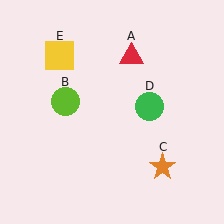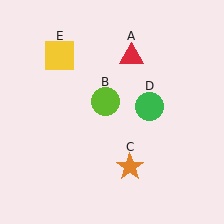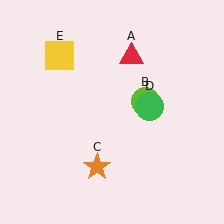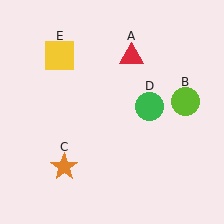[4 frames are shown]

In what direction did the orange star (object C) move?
The orange star (object C) moved left.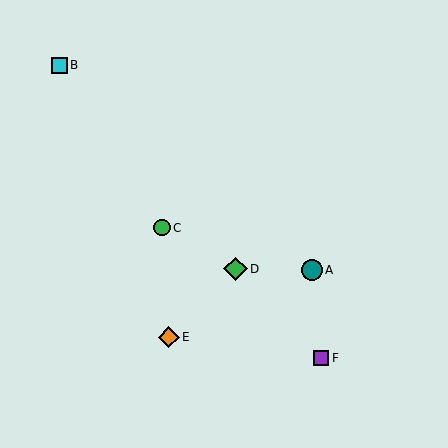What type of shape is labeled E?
Shape E is an orange diamond.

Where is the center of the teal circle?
The center of the teal circle is at (312, 270).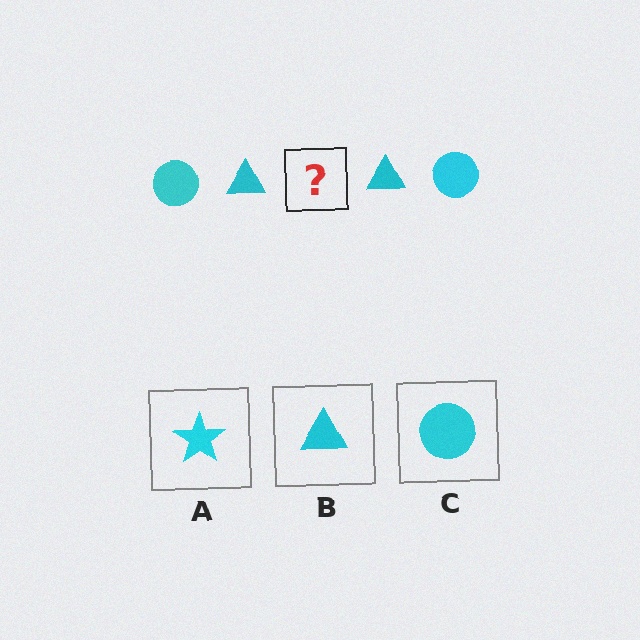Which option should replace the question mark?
Option C.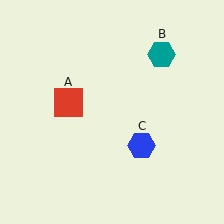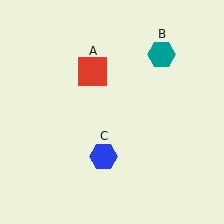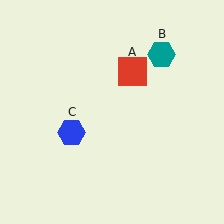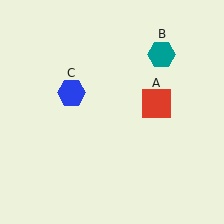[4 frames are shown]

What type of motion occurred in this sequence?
The red square (object A), blue hexagon (object C) rotated clockwise around the center of the scene.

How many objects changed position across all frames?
2 objects changed position: red square (object A), blue hexagon (object C).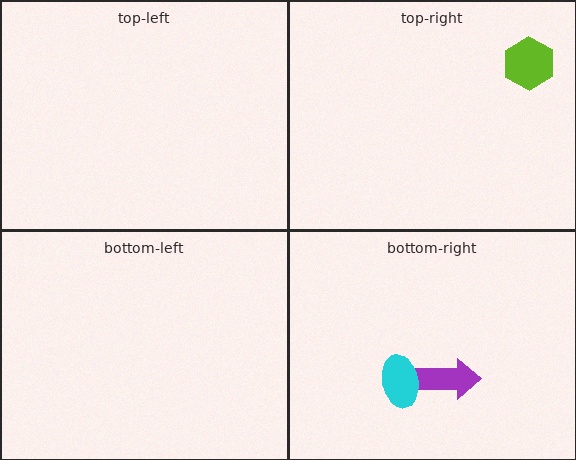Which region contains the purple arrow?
The bottom-right region.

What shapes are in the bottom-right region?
The purple arrow, the cyan ellipse.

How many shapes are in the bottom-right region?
2.